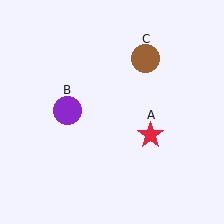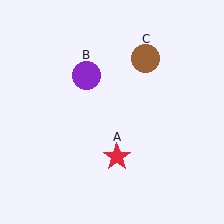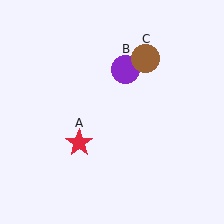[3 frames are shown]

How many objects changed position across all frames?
2 objects changed position: red star (object A), purple circle (object B).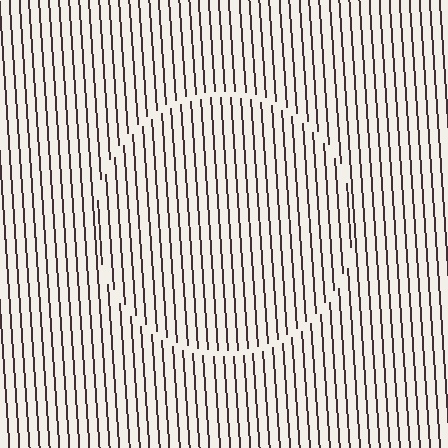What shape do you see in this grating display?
An illusory circle. The interior of the shape contains the same grating, shifted by half a period — the contour is defined by the phase discontinuity where line-ends from the inner and outer gratings abut.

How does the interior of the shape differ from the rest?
The interior of the shape contains the same grating, shifted by half a period — the contour is defined by the phase discontinuity where line-ends from the inner and outer gratings abut.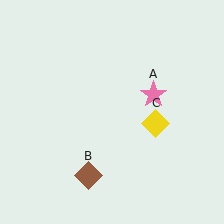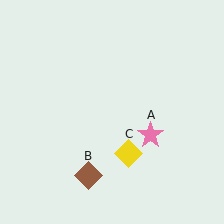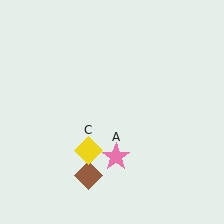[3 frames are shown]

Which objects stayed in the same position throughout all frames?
Brown diamond (object B) remained stationary.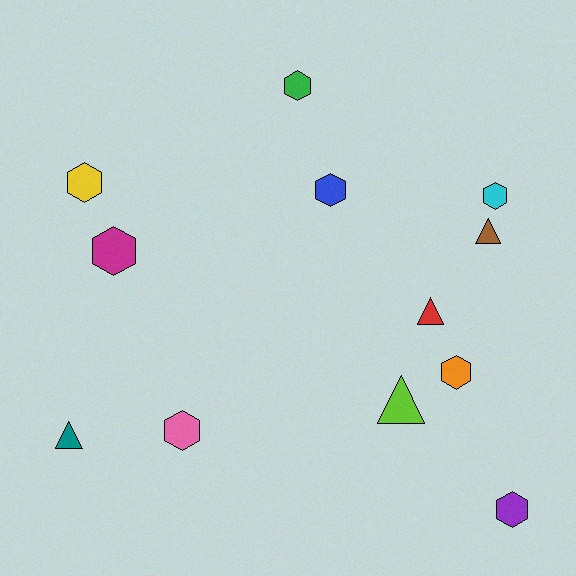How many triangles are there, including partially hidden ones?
There are 4 triangles.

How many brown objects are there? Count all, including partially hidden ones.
There is 1 brown object.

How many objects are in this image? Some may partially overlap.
There are 12 objects.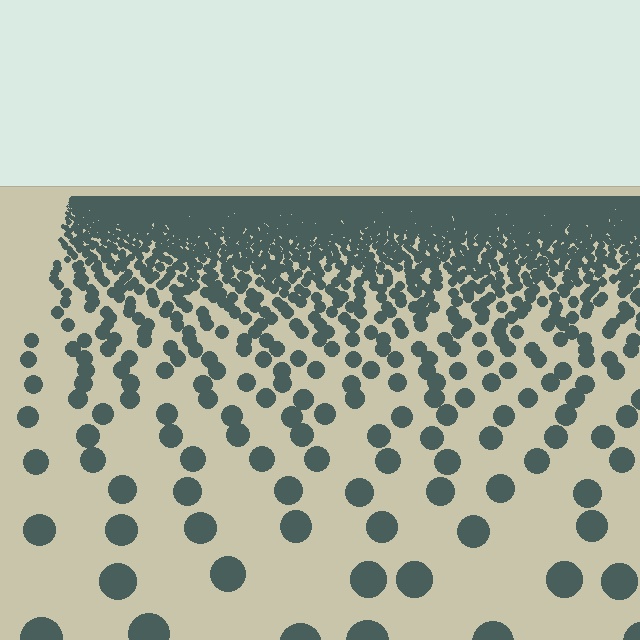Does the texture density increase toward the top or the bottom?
Density increases toward the top.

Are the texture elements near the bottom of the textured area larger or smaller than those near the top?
Larger. Near the bottom, elements are closer to the viewer and appear at a bigger on-screen size.